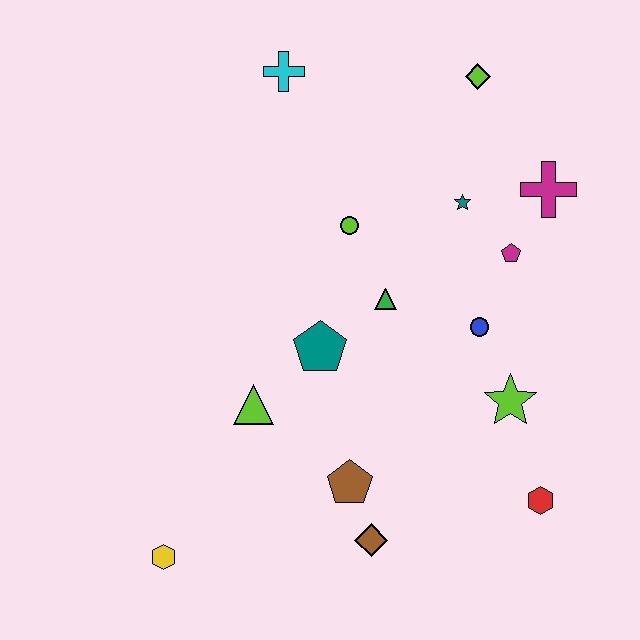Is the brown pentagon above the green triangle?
No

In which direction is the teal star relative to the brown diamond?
The teal star is above the brown diamond.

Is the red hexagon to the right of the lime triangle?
Yes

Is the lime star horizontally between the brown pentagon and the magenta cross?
Yes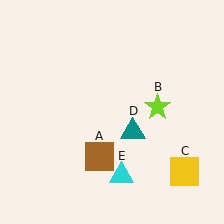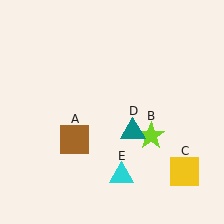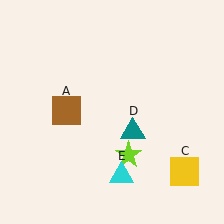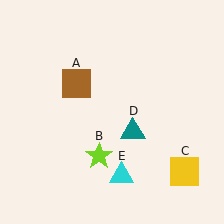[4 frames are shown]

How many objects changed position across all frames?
2 objects changed position: brown square (object A), lime star (object B).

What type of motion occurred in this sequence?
The brown square (object A), lime star (object B) rotated clockwise around the center of the scene.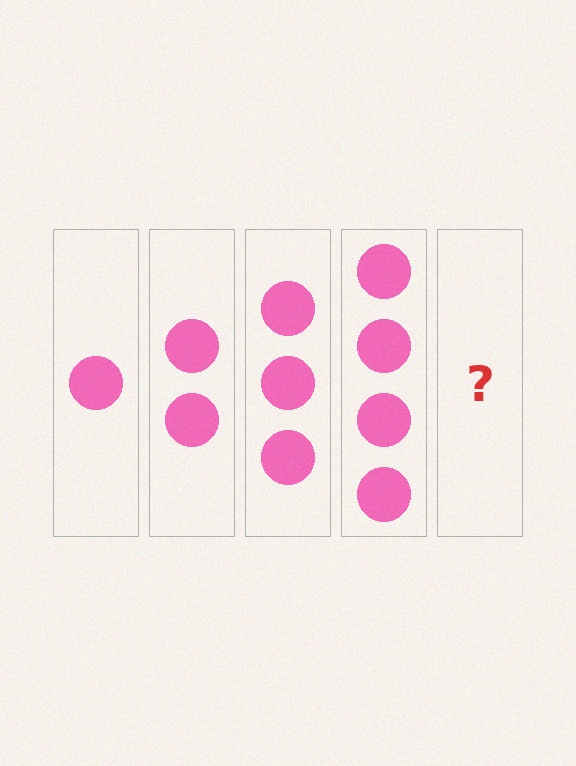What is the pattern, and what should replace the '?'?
The pattern is that each step adds one more circle. The '?' should be 5 circles.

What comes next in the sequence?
The next element should be 5 circles.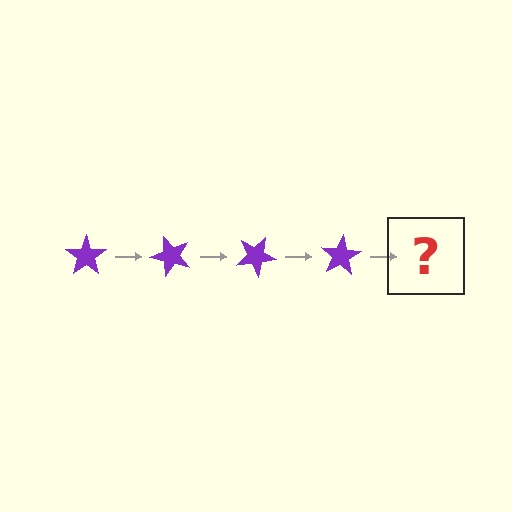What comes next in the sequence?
The next element should be a purple star rotated 200 degrees.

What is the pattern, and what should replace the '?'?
The pattern is that the star rotates 50 degrees each step. The '?' should be a purple star rotated 200 degrees.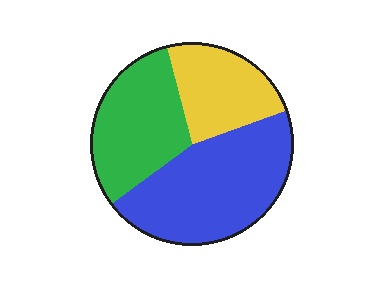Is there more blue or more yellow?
Blue.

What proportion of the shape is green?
Green covers 31% of the shape.